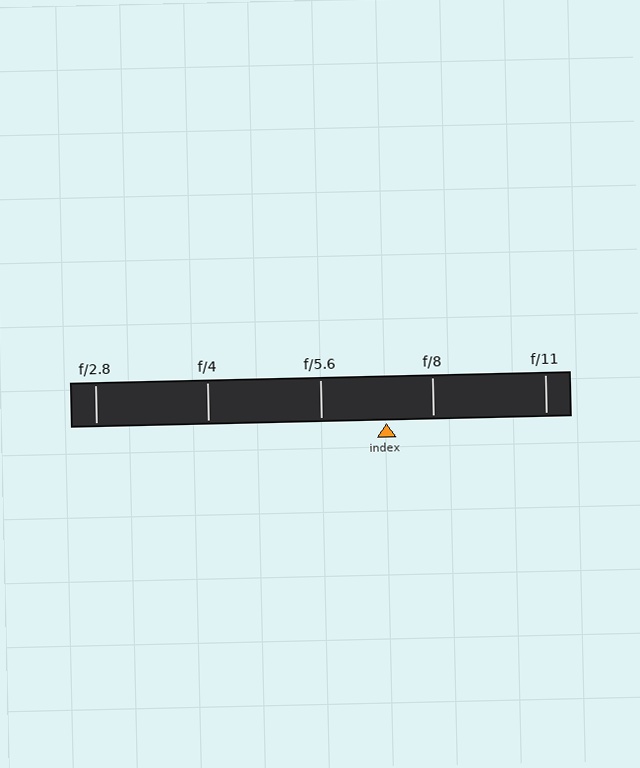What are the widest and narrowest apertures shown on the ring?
The widest aperture shown is f/2.8 and the narrowest is f/11.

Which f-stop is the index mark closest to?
The index mark is closest to f/8.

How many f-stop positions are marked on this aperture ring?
There are 5 f-stop positions marked.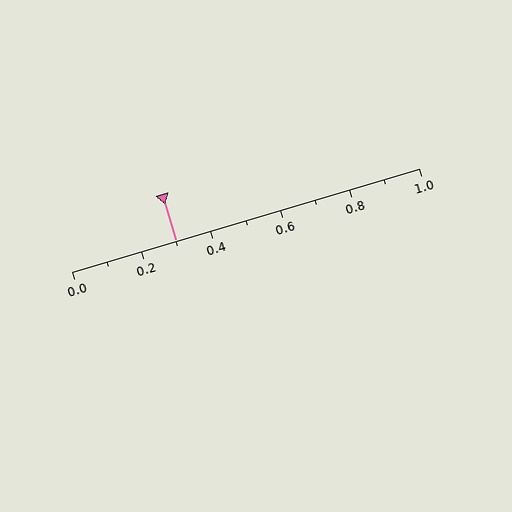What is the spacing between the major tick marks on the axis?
The major ticks are spaced 0.2 apart.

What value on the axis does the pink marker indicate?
The marker indicates approximately 0.3.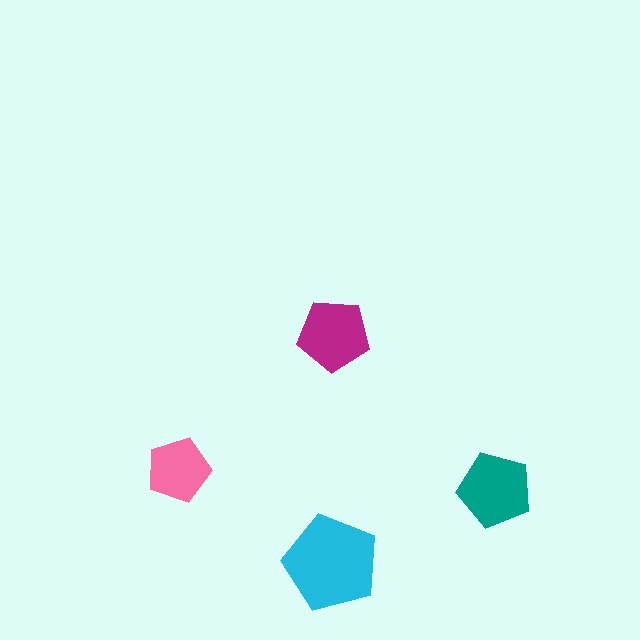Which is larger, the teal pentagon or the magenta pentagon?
The teal one.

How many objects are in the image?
There are 4 objects in the image.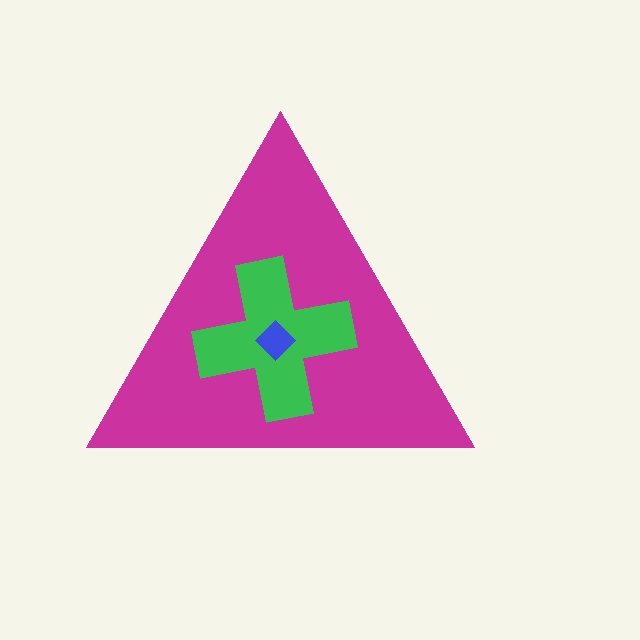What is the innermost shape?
The blue diamond.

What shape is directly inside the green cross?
The blue diamond.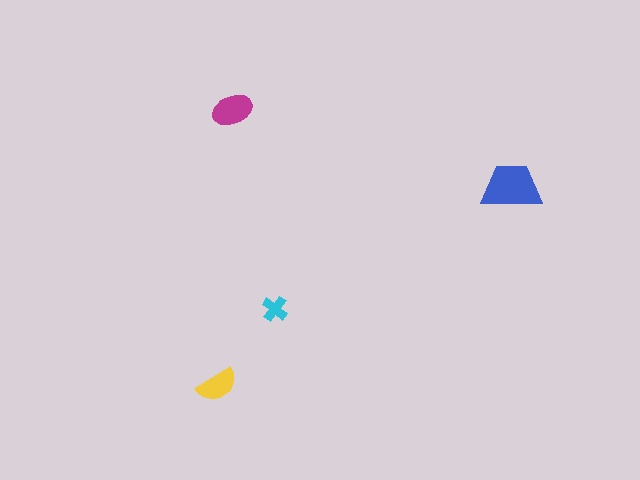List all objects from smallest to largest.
The cyan cross, the yellow semicircle, the magenta ellipse, the blue trapezoid.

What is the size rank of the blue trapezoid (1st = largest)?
1st.